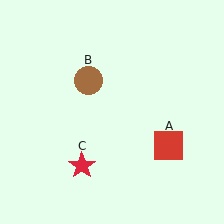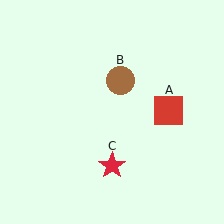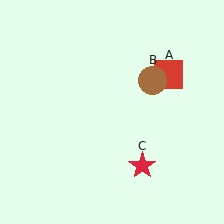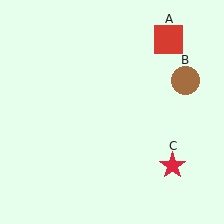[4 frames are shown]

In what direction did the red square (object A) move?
The red square (object A) moved up.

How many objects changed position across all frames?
3 objects changed position: red square (object A), brown circle (object B), red star (object C).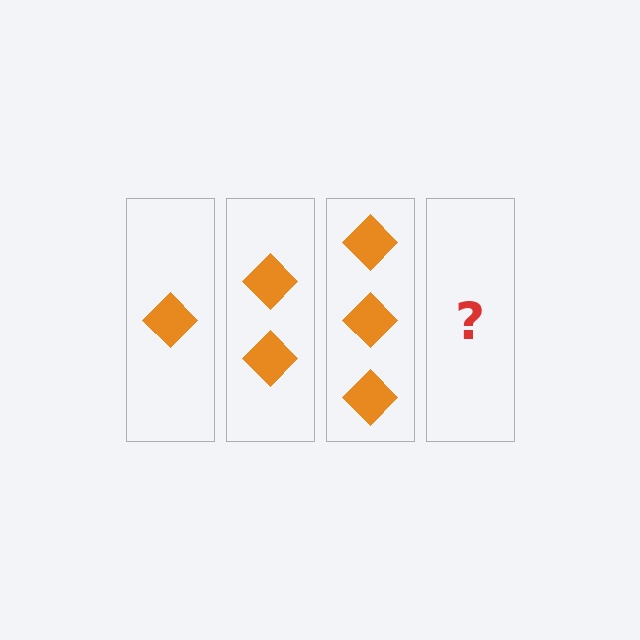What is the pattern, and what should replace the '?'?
The pattern is that each step adds one more diamond. The '?' should be 4 diamonds.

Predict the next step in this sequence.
The next step is 4 diamonds.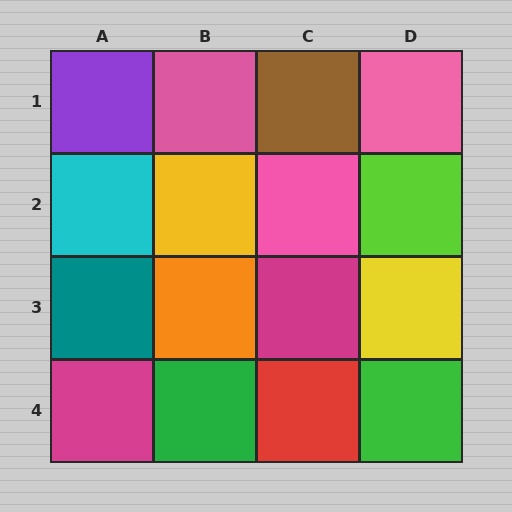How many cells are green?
2 cells are green.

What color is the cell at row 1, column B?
Pink.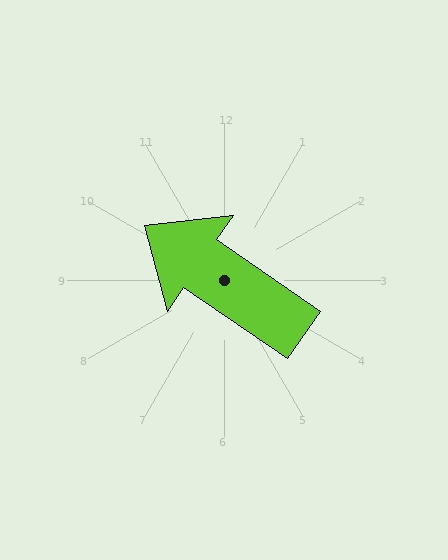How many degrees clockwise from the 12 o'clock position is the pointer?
Approximately 305 degrees.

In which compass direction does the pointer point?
Northwest.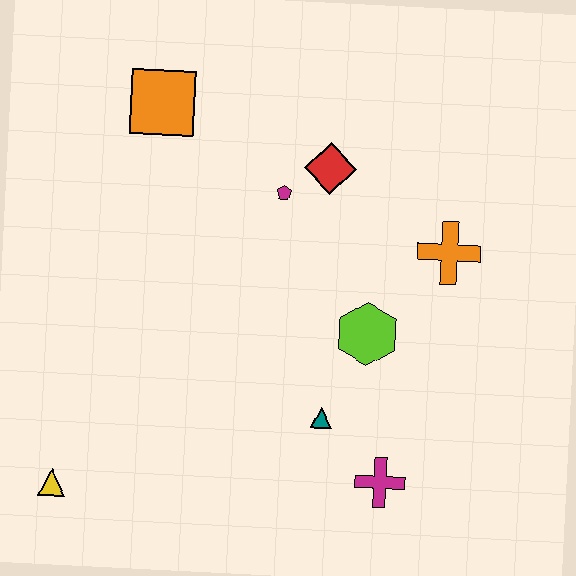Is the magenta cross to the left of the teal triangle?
No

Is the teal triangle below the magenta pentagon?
Yes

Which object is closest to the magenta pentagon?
The red diamond is closest to the magenta pentagon.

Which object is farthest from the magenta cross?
The orange square is farthest from the magenta cross.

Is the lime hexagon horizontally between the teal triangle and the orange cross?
Yes